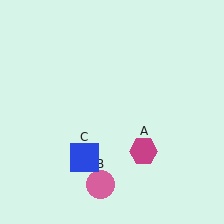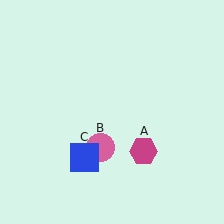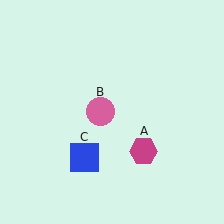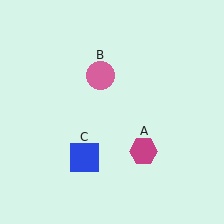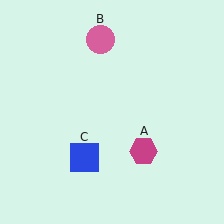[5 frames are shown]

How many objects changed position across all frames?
1 object changed position: pink circle (object B).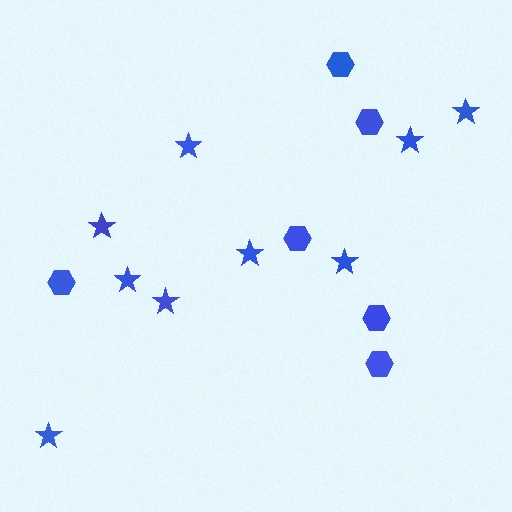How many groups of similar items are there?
There are 2 groups: one group of stars (9) and one group of hexagons (6).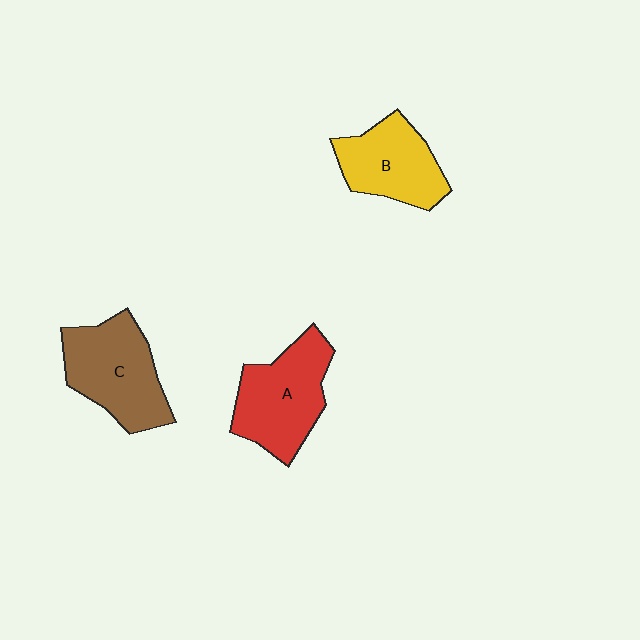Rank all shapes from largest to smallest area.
From largest to smallest: C (brown), A (red), B (yellow).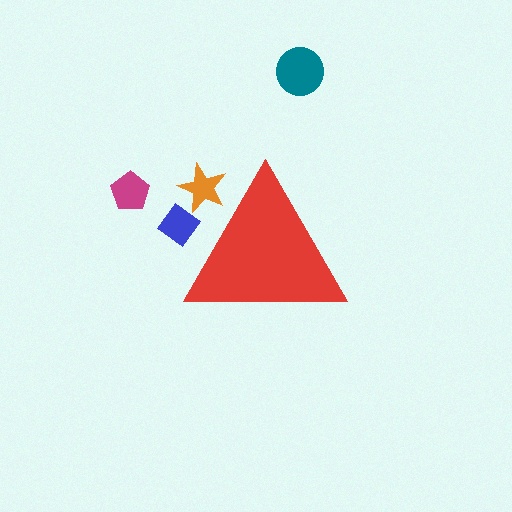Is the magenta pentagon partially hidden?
No, the magenta pentagon is fully visible.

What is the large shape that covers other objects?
A red triangle.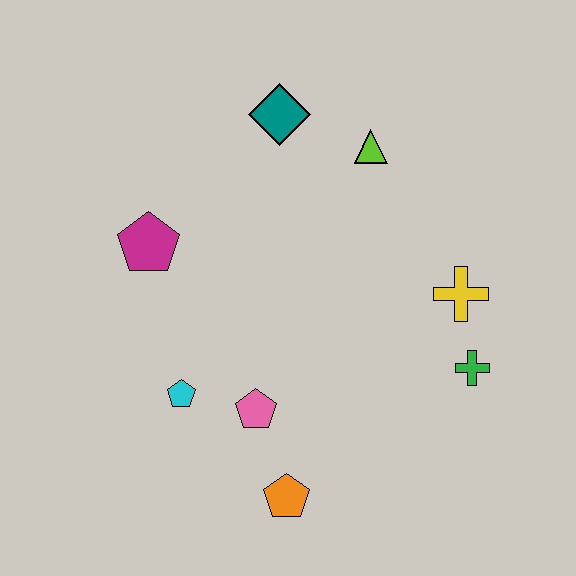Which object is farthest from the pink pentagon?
The teal diamond is farthest from the pink pentagon.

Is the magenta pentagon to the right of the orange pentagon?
No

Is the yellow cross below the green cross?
No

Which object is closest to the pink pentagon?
The cyan pentagon is closest to the pink pentagon.